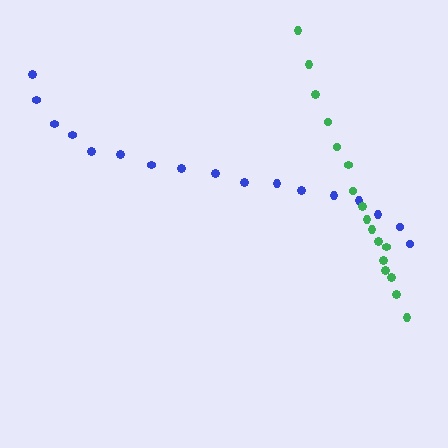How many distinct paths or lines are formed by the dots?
There are 2 distinct paths.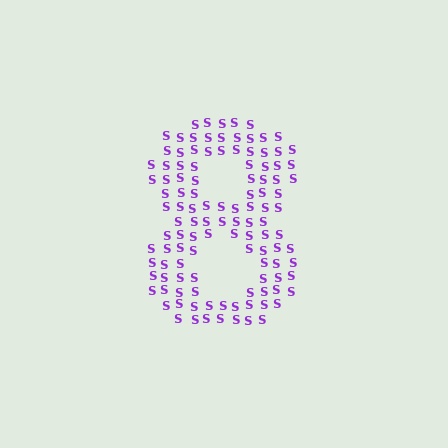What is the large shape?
The large shape is the digit 8.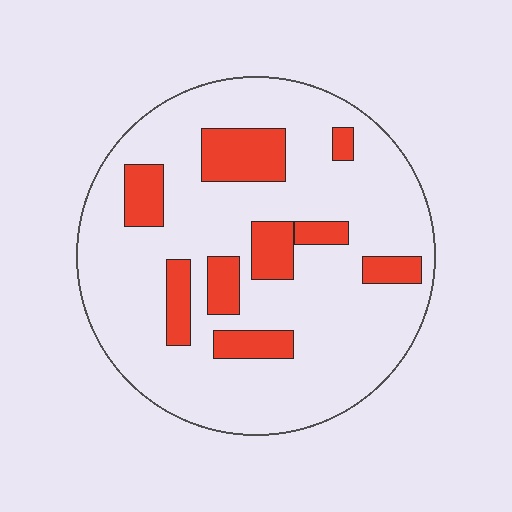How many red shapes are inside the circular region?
9.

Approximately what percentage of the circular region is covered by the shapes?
Approximately 20%.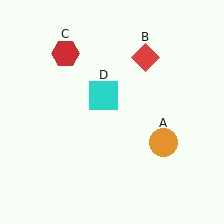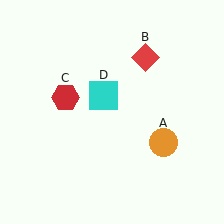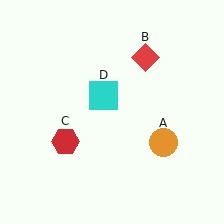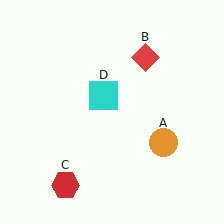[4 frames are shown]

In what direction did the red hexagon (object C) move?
The red hexagon (object C) moved down.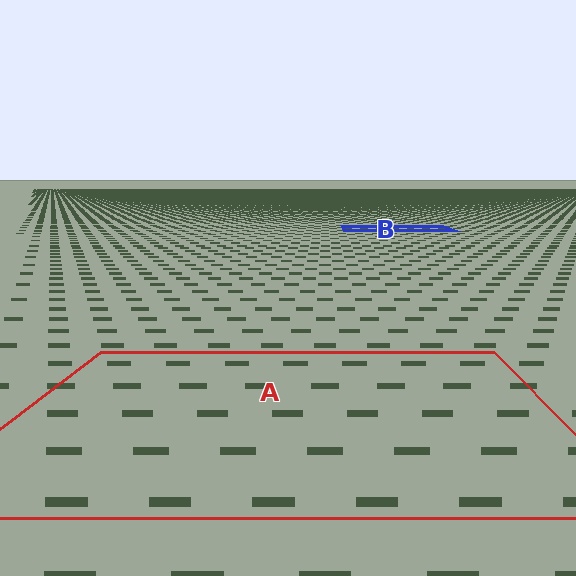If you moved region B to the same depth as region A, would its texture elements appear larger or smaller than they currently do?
They would appear larger. At a closer depth, the same texture elements are projected at a bigger on-screen size.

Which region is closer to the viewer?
Region A is closer. The texture elements there are larger and more spread out.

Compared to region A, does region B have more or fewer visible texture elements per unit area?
Region B has more texture elements per unit area — they are packed more densely because it is farther away.